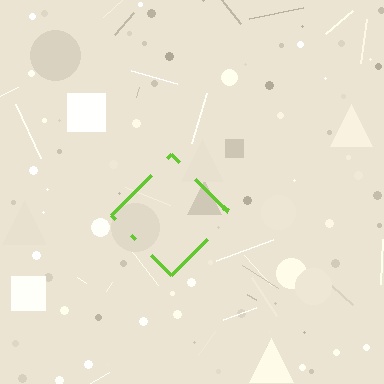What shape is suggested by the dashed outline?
The dashed outline suggests a diamond.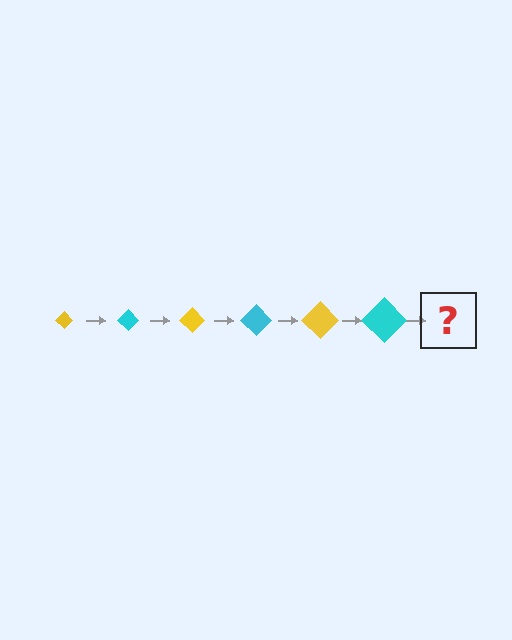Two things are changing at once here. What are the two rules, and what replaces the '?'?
The two rules are that the diamond grows larger each step and the color cycles through yellow and cyan. The '?' should be a yellow diamond, larger than the previous one.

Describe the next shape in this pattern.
It should be a yellow diamond, larger than the previous one.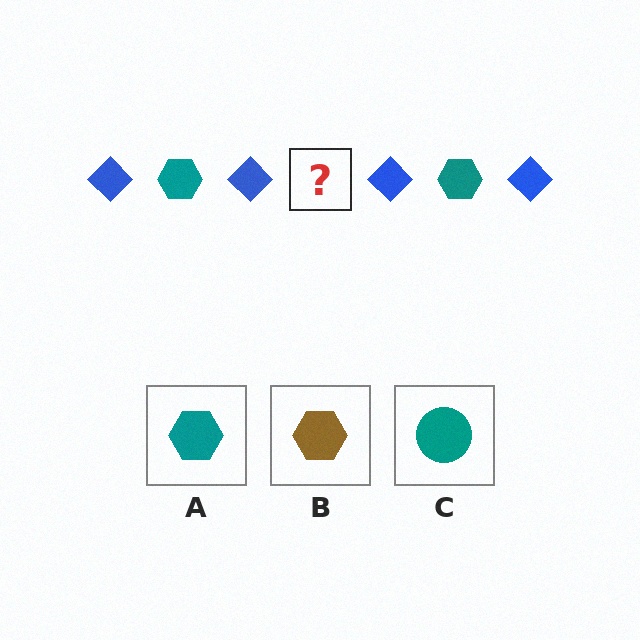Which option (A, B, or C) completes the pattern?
A.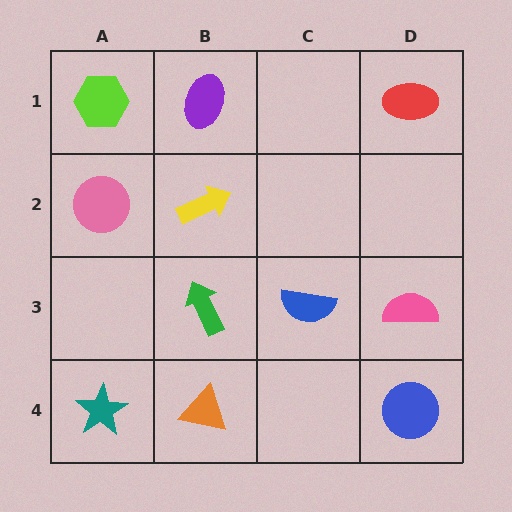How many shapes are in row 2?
2 shapes.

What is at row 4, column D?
A blue circle.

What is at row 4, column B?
An orange triangle.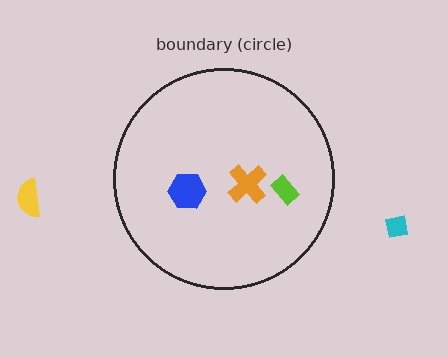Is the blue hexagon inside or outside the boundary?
Inside.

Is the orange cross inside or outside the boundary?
Inside.